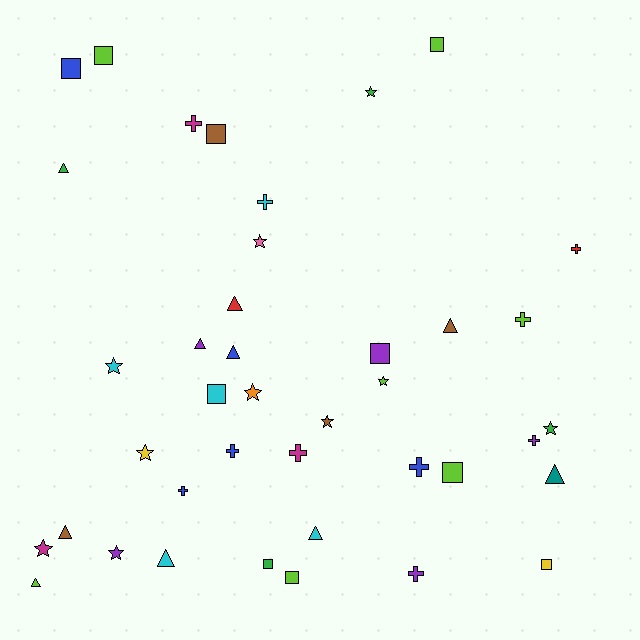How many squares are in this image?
There are 10 squares.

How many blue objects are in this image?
There are 5 blue objects.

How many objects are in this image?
There are 40 objects.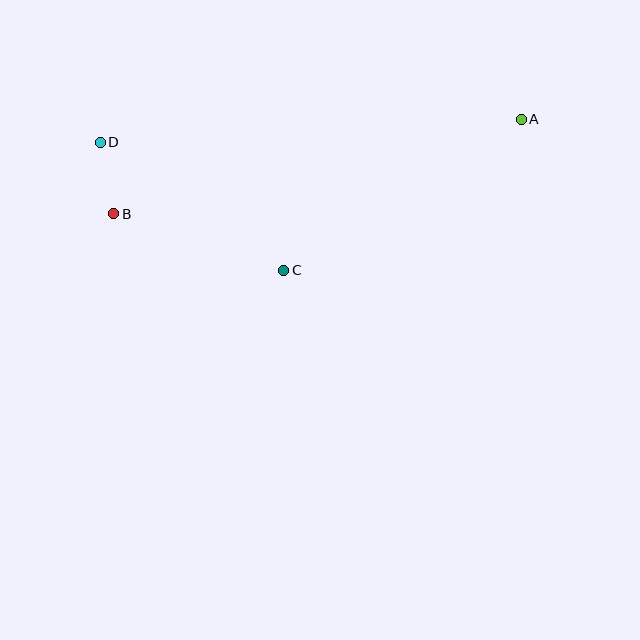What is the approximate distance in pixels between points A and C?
The distance between A and C is approximately 281 pixels.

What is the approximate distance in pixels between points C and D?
The distance between C and D is approximately 224 pixels.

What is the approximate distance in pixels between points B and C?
The distance between B and C is approximately 179 pixels.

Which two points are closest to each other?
Points B and D are closest to each other.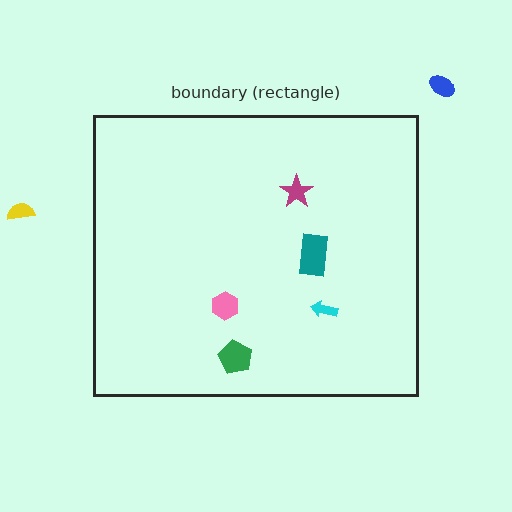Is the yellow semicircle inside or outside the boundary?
Outside.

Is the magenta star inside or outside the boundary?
Inside.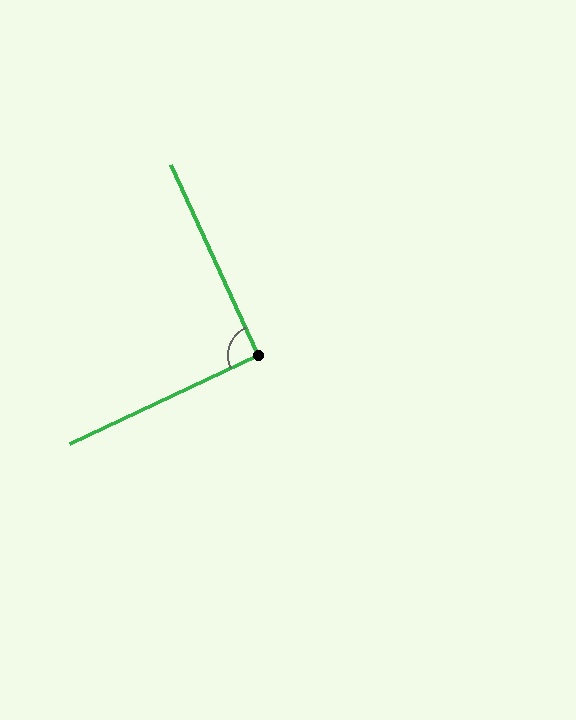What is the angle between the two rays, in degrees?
Approximately 90 degrees.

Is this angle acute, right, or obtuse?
It is approximately a right angle.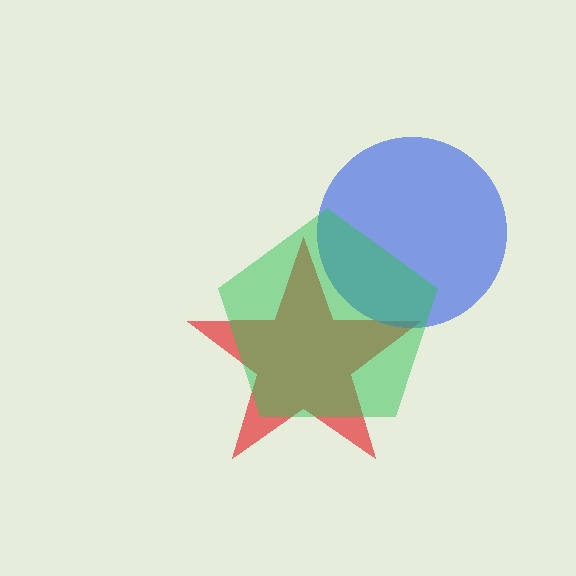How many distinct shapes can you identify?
There are 3 distinct shapes: a red star, a blue circle, a green pentagon.